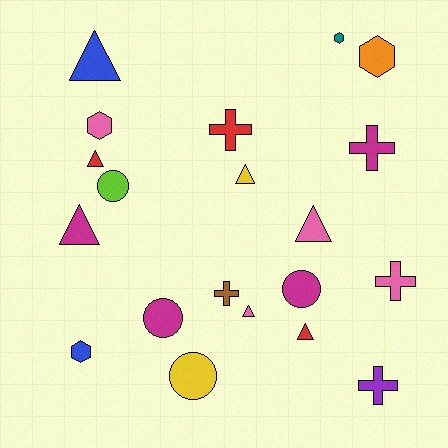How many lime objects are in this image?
There is 1 lime object.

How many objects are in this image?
There are 20 objects.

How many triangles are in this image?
There are 7 triangles.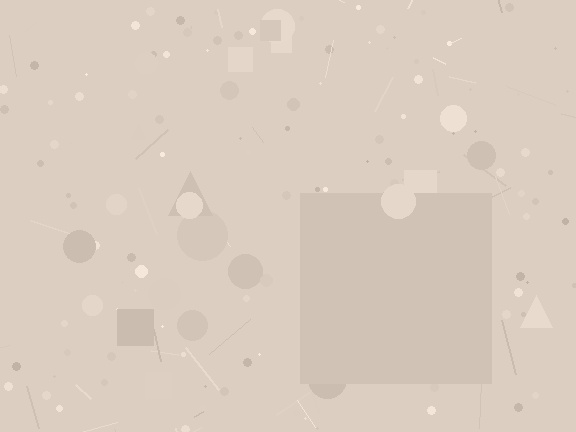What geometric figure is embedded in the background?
A square is embedded in the background.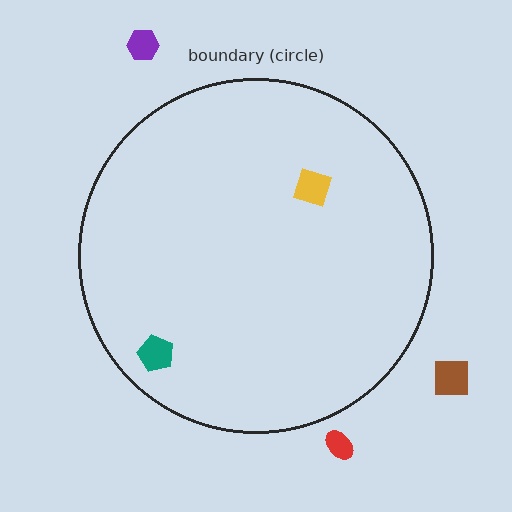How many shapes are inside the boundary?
2 inside, 3 outside.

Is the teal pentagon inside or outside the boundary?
Inside.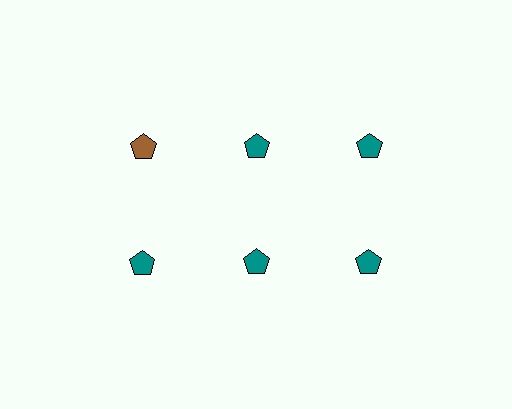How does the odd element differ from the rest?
It has a different color: brown instead of teal.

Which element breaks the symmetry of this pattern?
The brown pentagon in the top row, leftmost column breaks the symmetry. All other shapes are teal pentagons.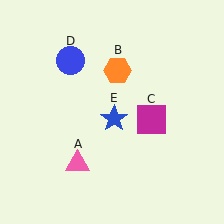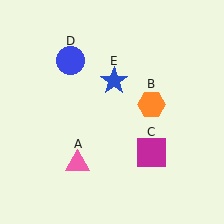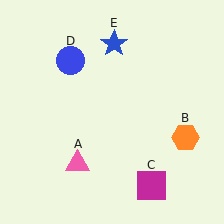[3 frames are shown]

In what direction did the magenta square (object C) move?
The magenta square (object C) moved down.